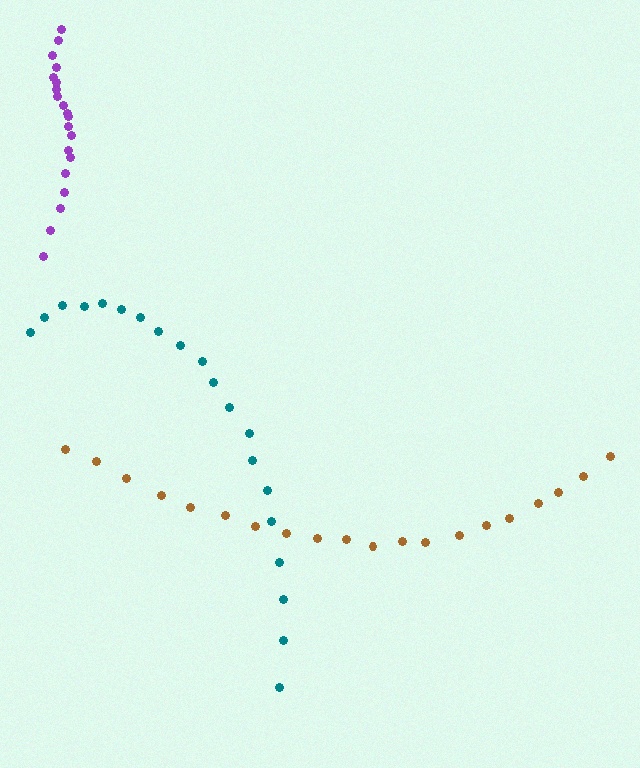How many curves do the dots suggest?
There are 3 distinct paths.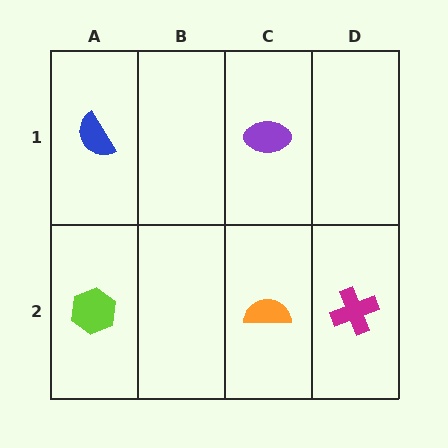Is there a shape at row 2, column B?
No, that cell is empty.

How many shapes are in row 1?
2 shapes.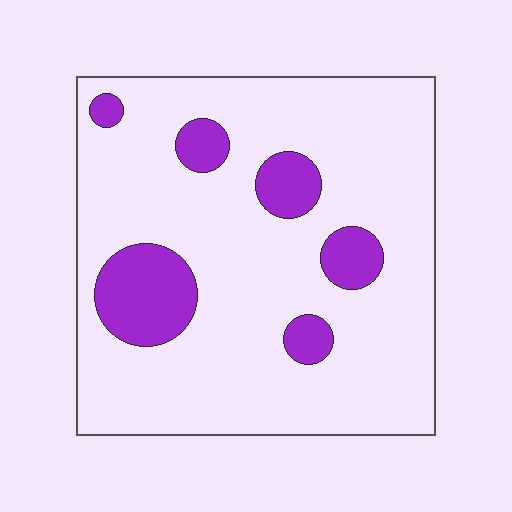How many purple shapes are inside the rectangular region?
6.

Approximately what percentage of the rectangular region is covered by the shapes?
Approximately 15%.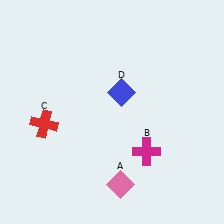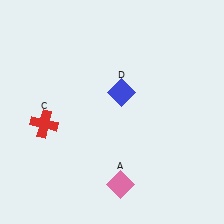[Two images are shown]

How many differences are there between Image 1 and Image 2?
There is 1 difference between the two images.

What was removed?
The magenta cross (B) was removed in Image 2.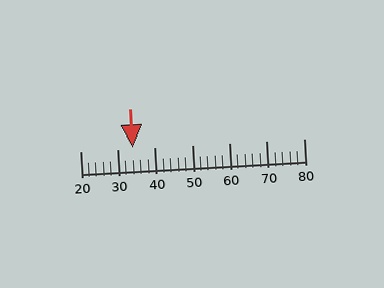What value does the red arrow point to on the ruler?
The red arrow points to approximately 34.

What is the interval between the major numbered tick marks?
The major tick marks are spaced 10 units apart.